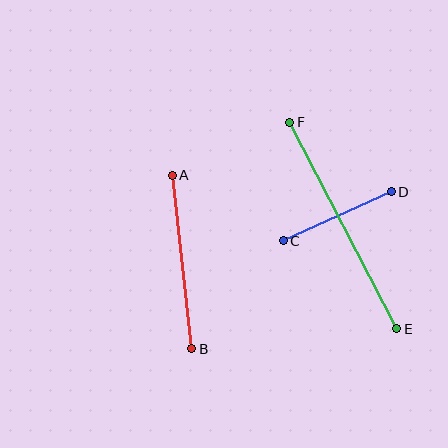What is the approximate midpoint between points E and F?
The midpoint is at approximately (343, 226) pixels.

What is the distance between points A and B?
The distance is approximately 174 pixels.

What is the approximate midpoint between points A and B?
The midpoint is at approximately (182, 262) pixels.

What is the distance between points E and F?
The distance is approximately 232 pixels.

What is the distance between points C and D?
The distance is approximately 119 pixels.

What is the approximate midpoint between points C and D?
The midpoint is at approximately (337, 216) pixels.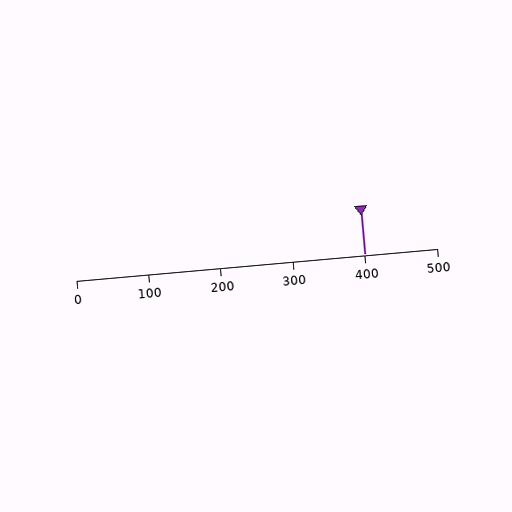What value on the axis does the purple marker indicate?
The marker indicates approximately 400.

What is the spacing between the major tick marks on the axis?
The major ticks are spaced 100 apart.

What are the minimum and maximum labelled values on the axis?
The axis runs from 0 to 500.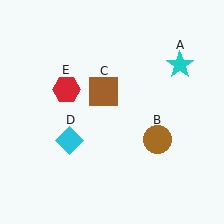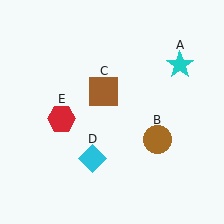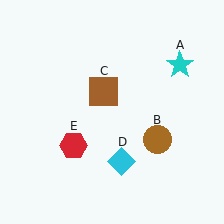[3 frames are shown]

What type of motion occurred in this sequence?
The cyan diamond (object D), red hexagon (object E) rotated counterclockwise around the center of the scene.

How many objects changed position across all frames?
2 objects changed position: cyan diamond (object D), red hexagon (object E).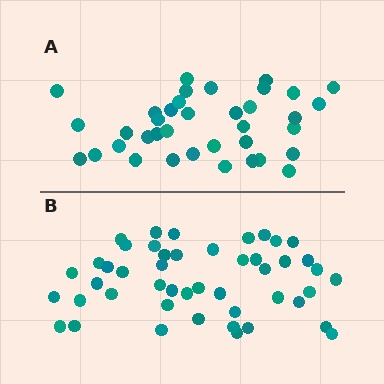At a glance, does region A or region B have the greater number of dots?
Region B (the bottom region) has more dots.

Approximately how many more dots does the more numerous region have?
Region B has roughly 10 or so more dots than region A.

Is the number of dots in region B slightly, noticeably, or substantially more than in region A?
Region B has noticeably more, but not dramatically so. The ratio is roughly 1.3 to 1.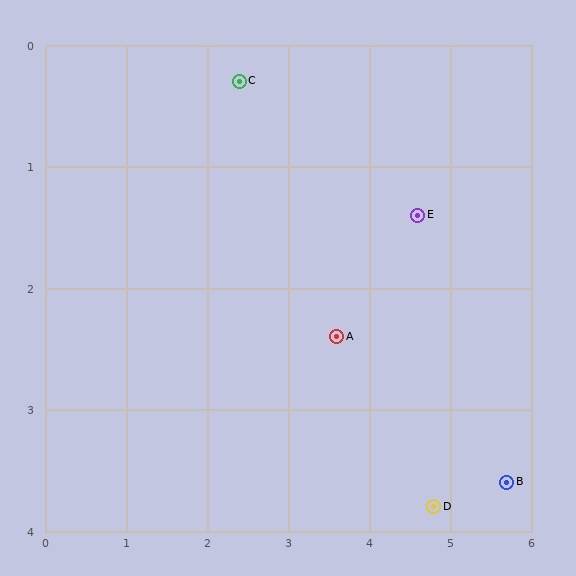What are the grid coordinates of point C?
Point C is at approximately (2.4, 0.3).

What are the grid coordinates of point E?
Point E is at approximately (4.6, 1.4).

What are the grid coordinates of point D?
Point D is at approximately (4.8, 3.8).